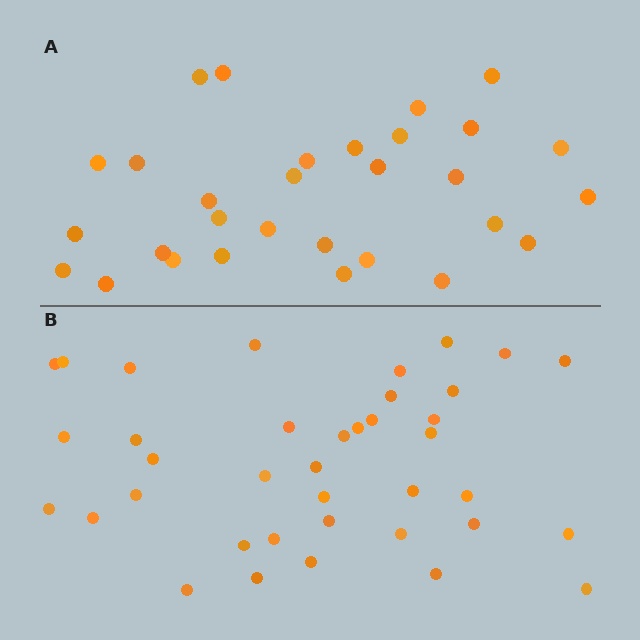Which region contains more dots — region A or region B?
Region B (the bottom region) has more dots.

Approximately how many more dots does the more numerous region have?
Region B has roughly 8 or so more dots than region A.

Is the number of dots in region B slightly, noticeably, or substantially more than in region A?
Region B has noticeably more, but not dramatically so. The ratio is roughly 1.3 to 1.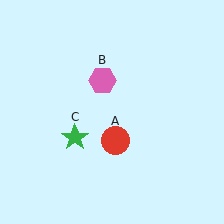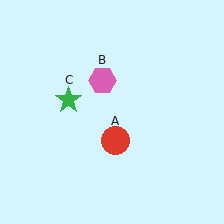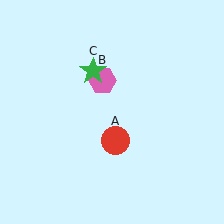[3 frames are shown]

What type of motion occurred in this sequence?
The green star (object C) rotated clockwise around the center of the scene.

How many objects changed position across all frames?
1 object changed position: green star (object C).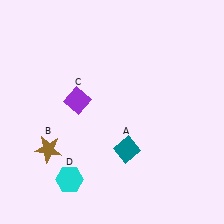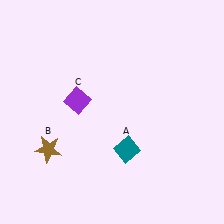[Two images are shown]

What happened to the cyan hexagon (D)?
The cyan hexagon (D) was removed in Image 2. It was in the bottom-left area of Image 1.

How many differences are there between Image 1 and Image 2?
There is 1 difference between the two images.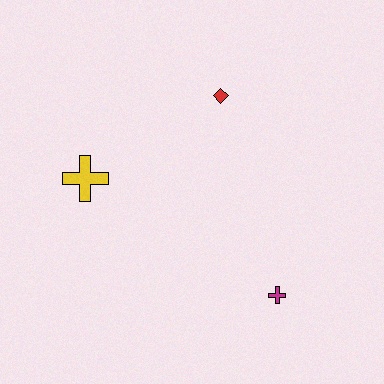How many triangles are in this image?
There are no triangles.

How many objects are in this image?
There are 3 objects.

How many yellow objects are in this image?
There is 1 yellow object.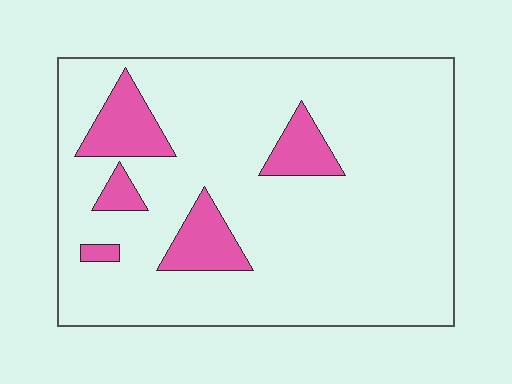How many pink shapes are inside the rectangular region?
5.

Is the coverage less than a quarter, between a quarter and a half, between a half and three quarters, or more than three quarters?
Less than a quarter.